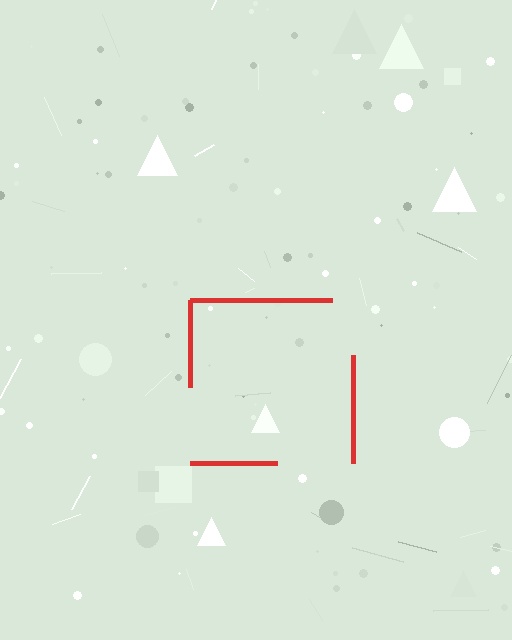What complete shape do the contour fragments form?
The contour fragments form a square.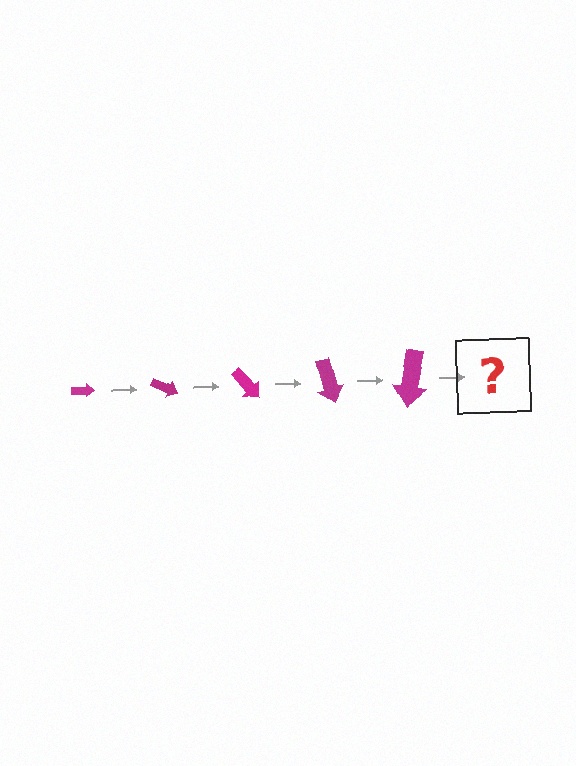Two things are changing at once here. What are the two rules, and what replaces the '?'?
The two rules are that the arrow grows larger each step and it rotates 25 degrees each step. The '?' should be an arrow, larger than the previous one and rotated 125 degrees from the start.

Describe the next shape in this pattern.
It should be an arrow, larger than the previous one and rotated 125 degrees from the start.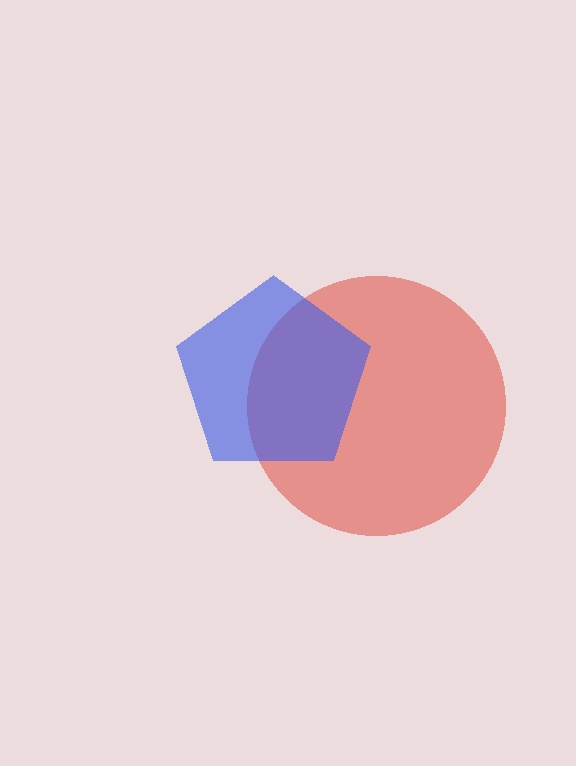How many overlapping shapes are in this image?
There are 2 overlapping shapes in the image.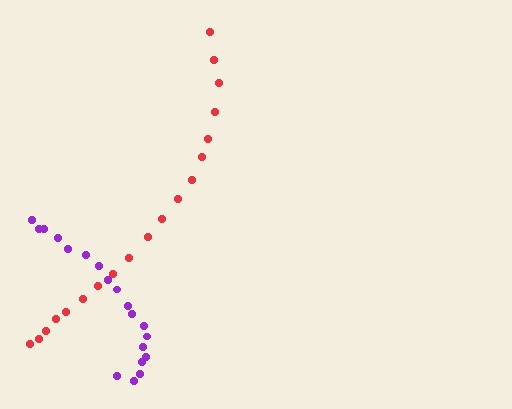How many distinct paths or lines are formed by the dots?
There are 2 distinct paths.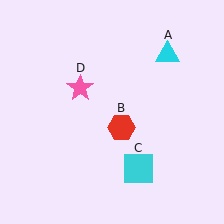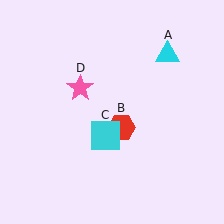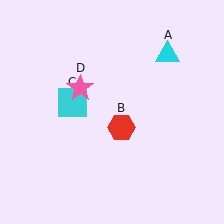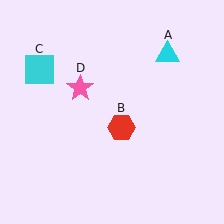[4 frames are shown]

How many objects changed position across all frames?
1 object changed position: cyan square (object C).